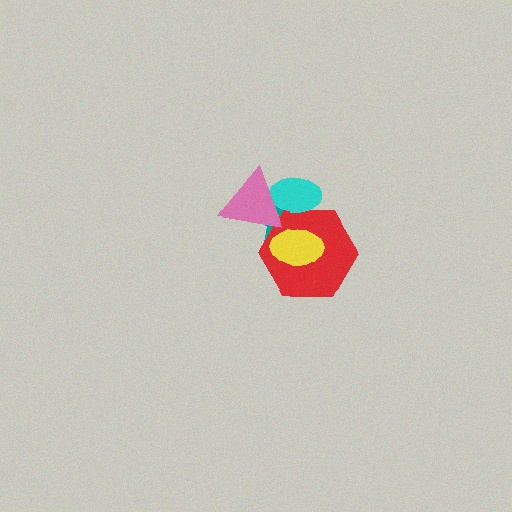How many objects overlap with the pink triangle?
3 objects overlap with the pink triangle.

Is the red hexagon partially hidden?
Yes, it is partially covered by another shape.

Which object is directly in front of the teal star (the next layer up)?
The red hexagon is directly in front of the teal star.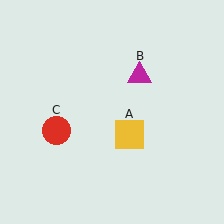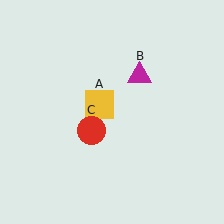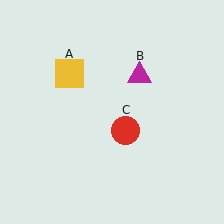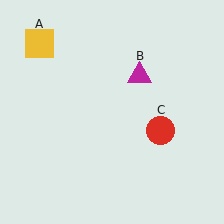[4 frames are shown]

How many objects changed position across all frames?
2 objects changed position: yellow square (object A), red circle (object C).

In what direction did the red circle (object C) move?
The red circle (object C) moved right.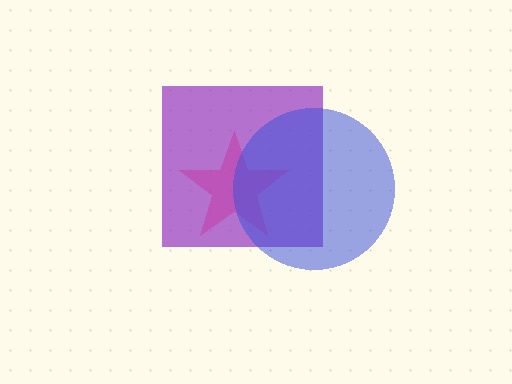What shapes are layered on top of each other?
The layered shapes are: a purple square, a magenta star, a blue circle.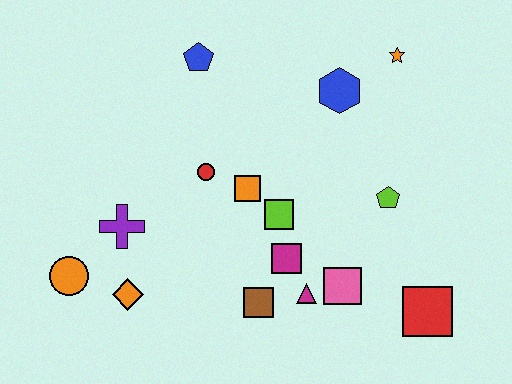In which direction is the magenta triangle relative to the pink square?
The magenta triangle is to the left of the pink square.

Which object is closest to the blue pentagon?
The red circle is closest to the blue pentagon.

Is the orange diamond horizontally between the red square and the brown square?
No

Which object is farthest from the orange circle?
The orange star is farthest from the orange circle.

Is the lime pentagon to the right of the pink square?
Yes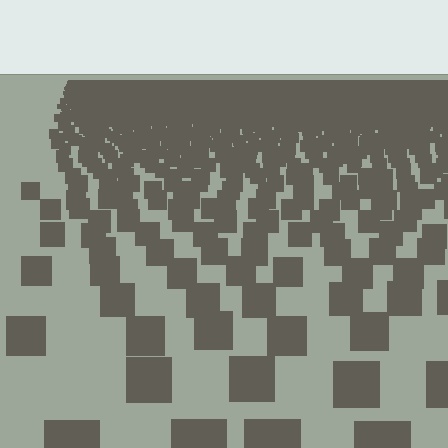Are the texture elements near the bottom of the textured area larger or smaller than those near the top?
Larger. Near the bottom, elements are closer to the viewer and appear at a bigger on-screen size.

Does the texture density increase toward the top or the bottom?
Density increases toward the top.